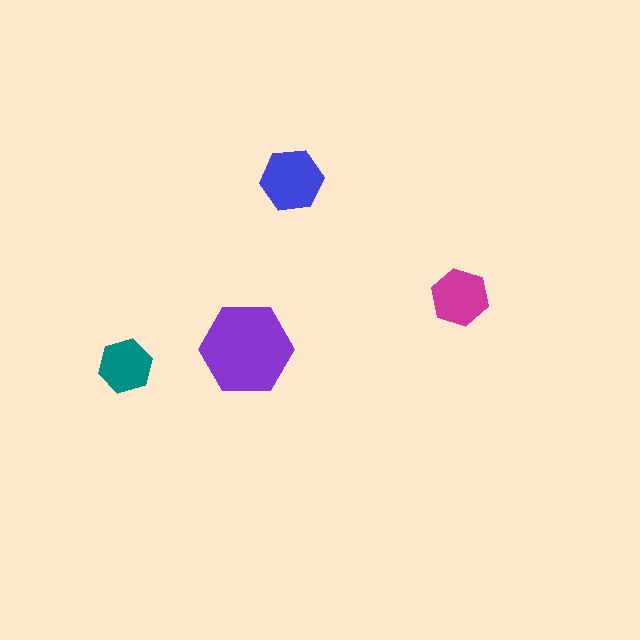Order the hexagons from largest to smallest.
the purple one, the blue one, the magenta one, the teal one.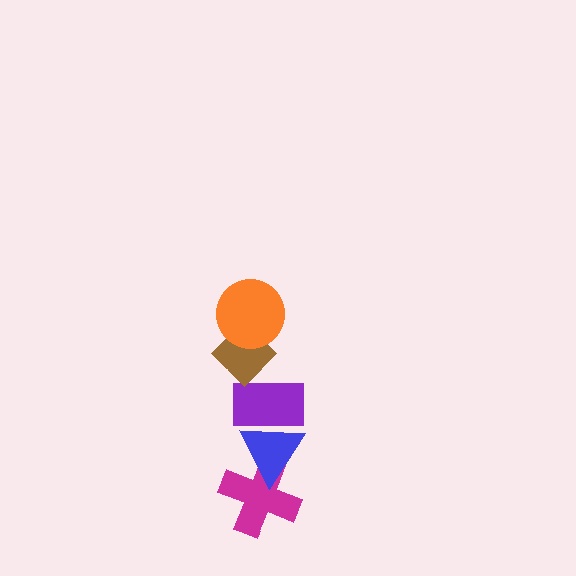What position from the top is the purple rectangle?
The purple rectangle is 3rd from the top.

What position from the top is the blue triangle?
The blue triangle is 4th from the top.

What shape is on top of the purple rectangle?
The brown diamond is on top of the purple rectangle.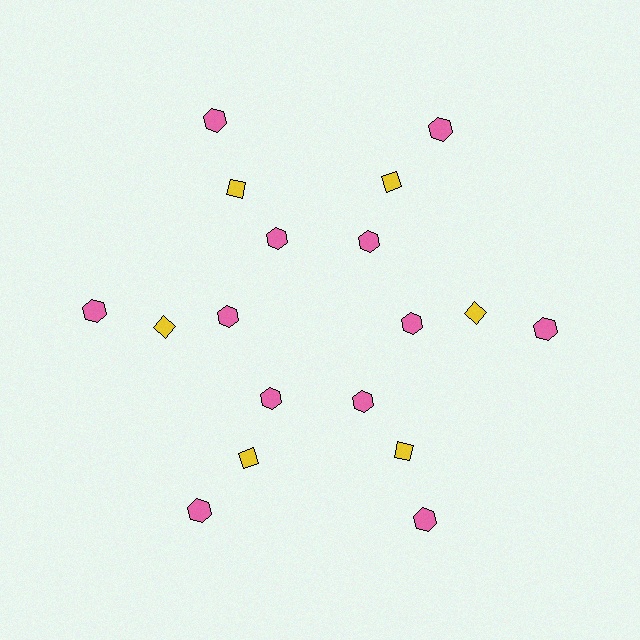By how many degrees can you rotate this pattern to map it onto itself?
The pattern maps onto itself every 60 degrees of rotation.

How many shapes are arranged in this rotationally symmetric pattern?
There are 18 shapes, arranged in 6 groups of 3.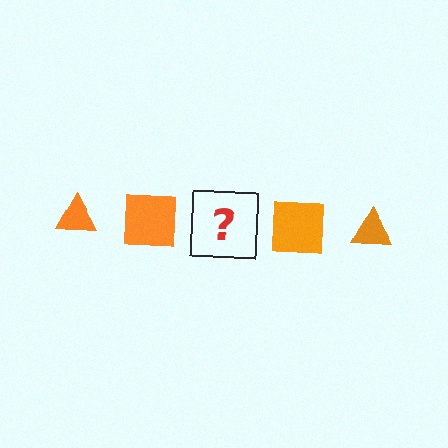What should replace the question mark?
The question mark should be replaced with an orange triangle.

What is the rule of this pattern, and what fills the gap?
The rule is that the pattern cycles through triangle, square shapes in orange. The gap should be filled with an orange triangle.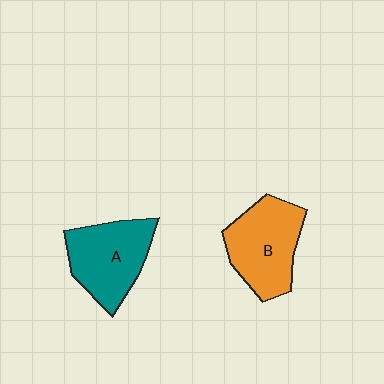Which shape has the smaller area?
Shape A (teal).